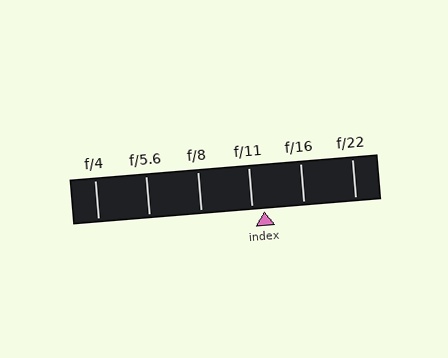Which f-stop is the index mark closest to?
The index mark is closest to f/11.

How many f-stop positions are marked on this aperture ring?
There are 6 f-stop positions marked.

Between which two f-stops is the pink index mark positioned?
The index mark is between f/11 and f/16.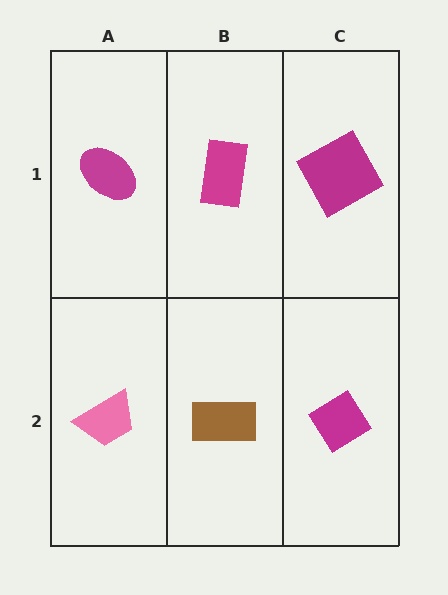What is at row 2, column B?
A brown rectangle.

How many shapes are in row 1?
3 shapes.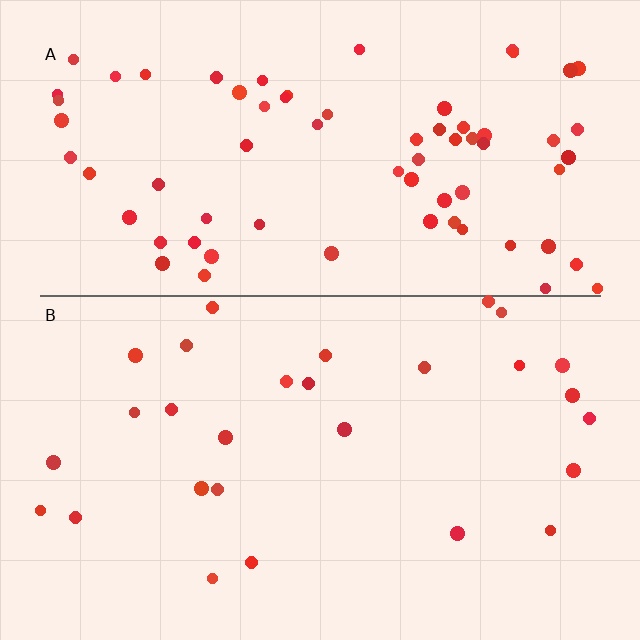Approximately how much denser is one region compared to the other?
Approximately 2.6× — region A over region B.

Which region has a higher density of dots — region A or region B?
A (the top).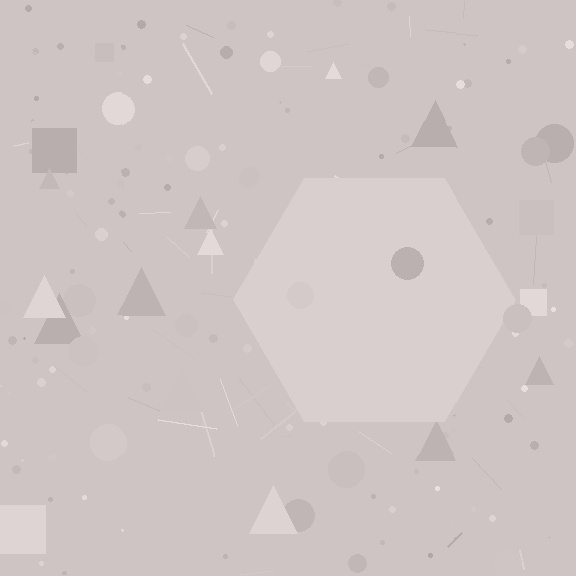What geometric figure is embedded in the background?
A hexagon is embedded in the background.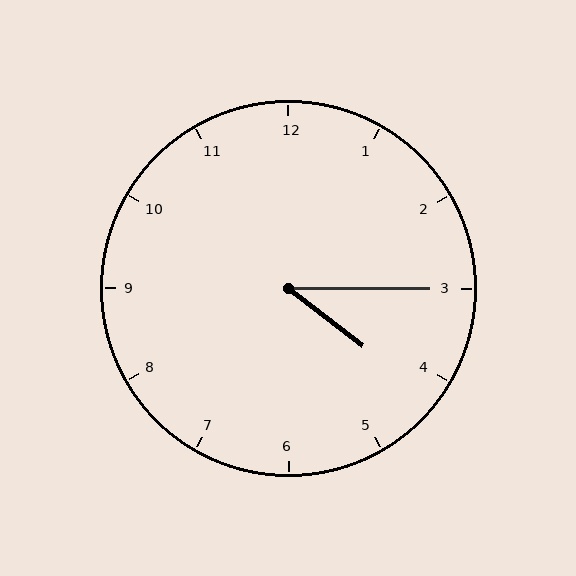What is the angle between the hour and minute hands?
Approximately 38 degrees.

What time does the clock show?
4:15.